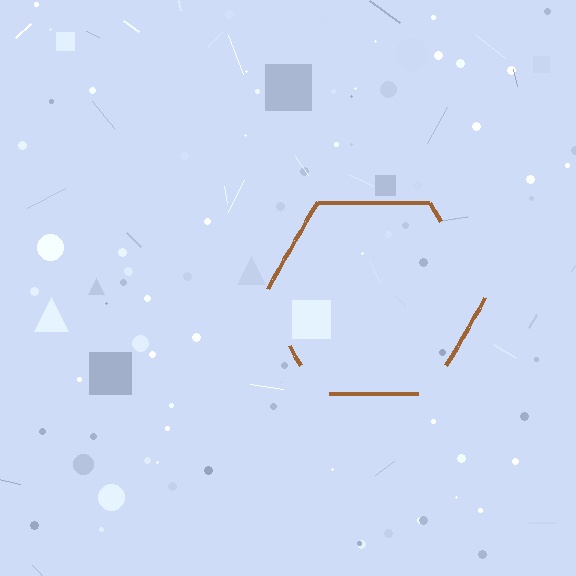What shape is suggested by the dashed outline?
The dashed outline suggests a hexagon.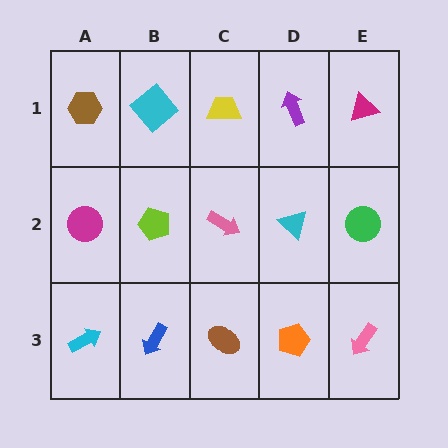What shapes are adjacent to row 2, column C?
A yellow trapezoid (row 1, column C), a brown ellipse (row 3, column C), a lime pentagon (row 2, column B), a cyan triangle (row 2, column D).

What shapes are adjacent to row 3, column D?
A cyan triangle (row 2, column D), a brown ellipse (row 3, column C), a pink arrow (row 3, column E).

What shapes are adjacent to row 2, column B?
A cyan diamond (row 1, column B), a blue arrow (row 3, column B), a magenta circle (row 2, column A), a pink arrow (row 2, column C).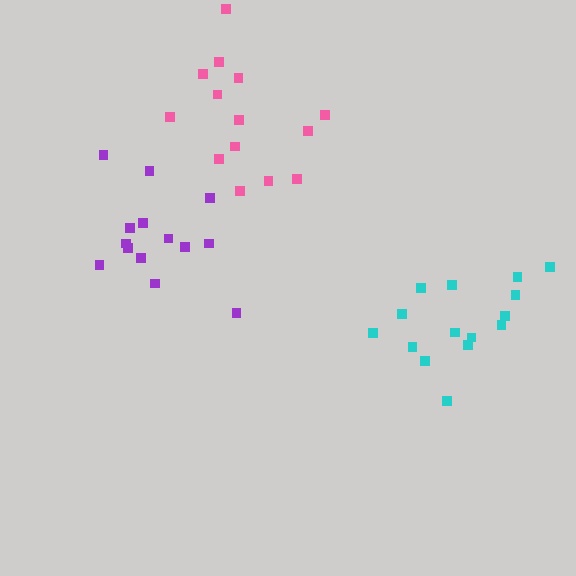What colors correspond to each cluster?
The clusters are colored: pink, purple, cyan.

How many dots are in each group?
Group 1: 14 dots, Group 2: 14 dots, Group 3: 15 dots (43 total).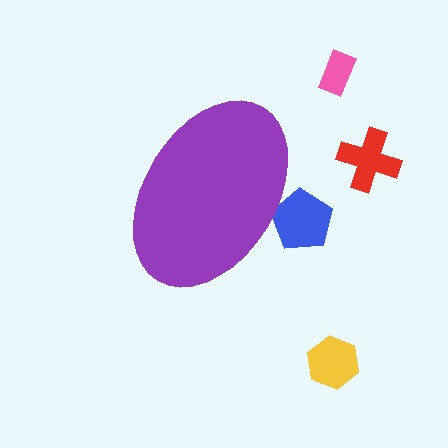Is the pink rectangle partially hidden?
No, the pink rectangle is fully visible.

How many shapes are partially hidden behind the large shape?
1 shape is partially hidden.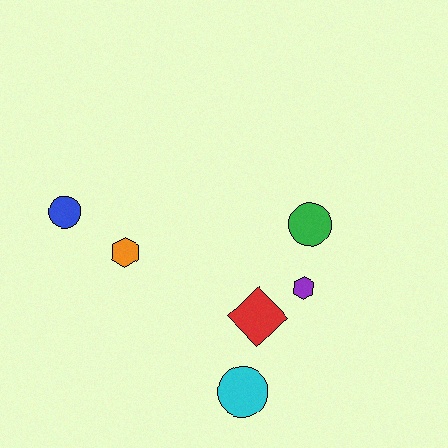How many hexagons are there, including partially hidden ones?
There are 2 hexagons.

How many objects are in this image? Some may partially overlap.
There are 6 objects.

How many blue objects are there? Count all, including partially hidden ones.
There is 1 blue object.